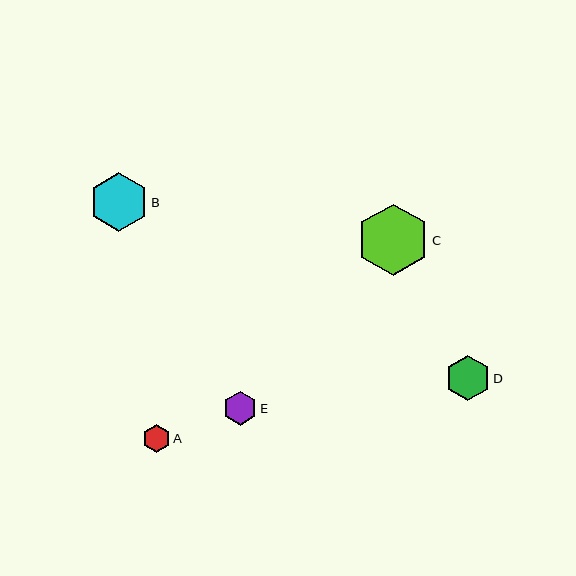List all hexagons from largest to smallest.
From largest to smallest: C, B, D, E, A.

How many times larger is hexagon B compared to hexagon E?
Hexagon B is approximately 1.8 times the size of hexagon E.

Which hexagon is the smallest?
Hexagon A is the smallest with a size of approximately 28 pixels.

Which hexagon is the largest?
Hexagon C is the largest with a size of approximately 72 pixels.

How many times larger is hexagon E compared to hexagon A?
Hexagon E is approximately 1.2 times the size of hexagon A.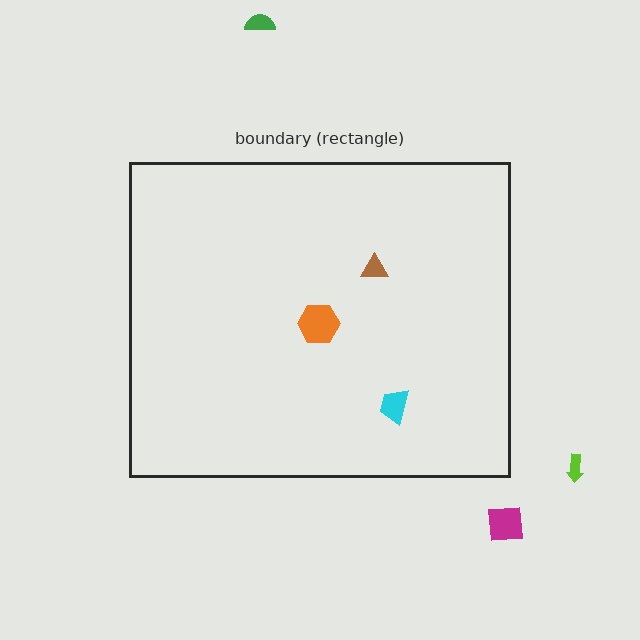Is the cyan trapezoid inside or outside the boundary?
Inside.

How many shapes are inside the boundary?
3 inside, 3 outside.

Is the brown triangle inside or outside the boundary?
Inside.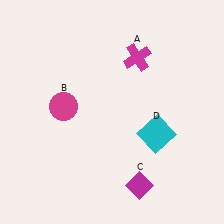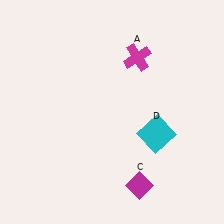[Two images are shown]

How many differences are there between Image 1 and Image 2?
There is 1 difference between the two images.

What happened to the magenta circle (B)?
The magenta circle (B) was removed in Image 2. It was in the top-left area of Image 1.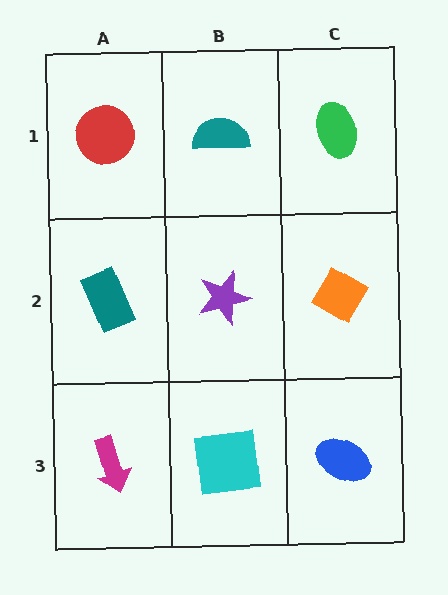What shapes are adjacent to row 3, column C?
An orange diamond (row 2, column C), a cyan square (row 3, column B).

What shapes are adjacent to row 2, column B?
A teal semicircle (row 1, column B), a cyan square (row 3, column B), a teal rectangle (row 2, column A), an orange diamond (row 2, column C).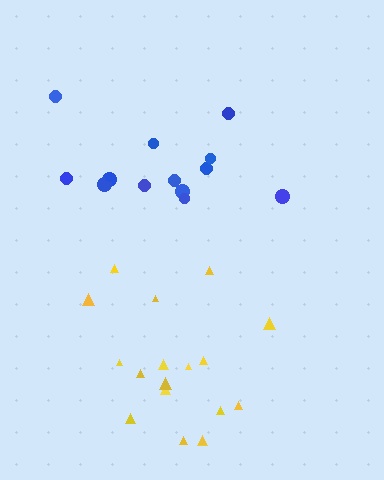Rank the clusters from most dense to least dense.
blue, yellow.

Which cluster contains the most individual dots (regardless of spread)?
Yellow (18).